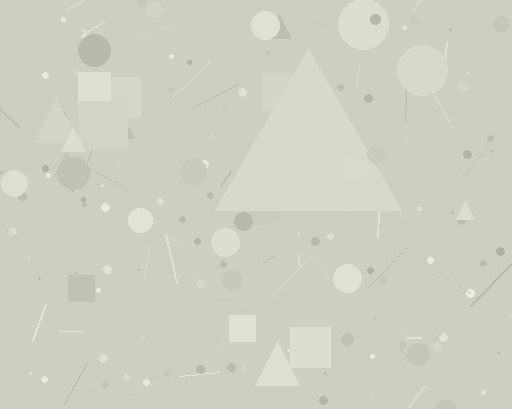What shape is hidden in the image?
A triangle is hidden in the image.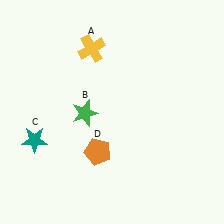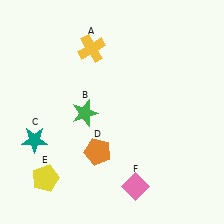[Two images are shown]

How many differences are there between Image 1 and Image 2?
There are 2 differences between the two images.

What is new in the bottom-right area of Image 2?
A pink diamond (F) was added in the bottom-right area of Image 2.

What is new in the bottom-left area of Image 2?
A yellow pentagon (E) was added in the bottom-left area of Image 2.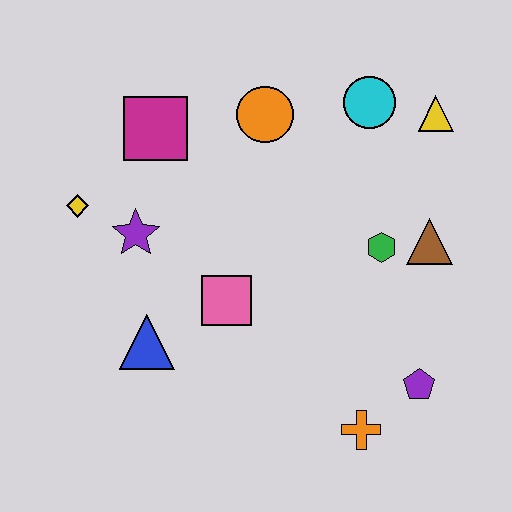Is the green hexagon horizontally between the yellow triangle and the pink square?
Yes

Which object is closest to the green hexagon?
The brown triangle is closest to the green hexagon.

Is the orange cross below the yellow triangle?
Yes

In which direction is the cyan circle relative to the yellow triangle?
The cyan circle is to the left of the yellow triangle.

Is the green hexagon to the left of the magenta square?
No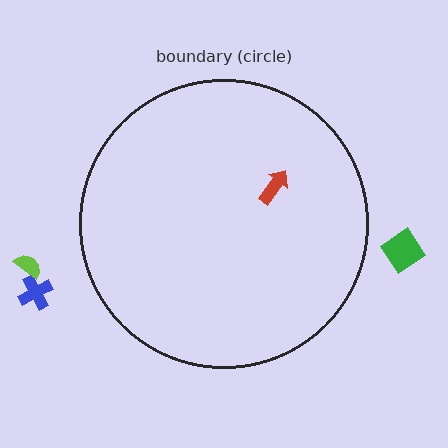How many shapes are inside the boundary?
1 inside, 3 outside.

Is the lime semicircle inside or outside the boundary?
Outside.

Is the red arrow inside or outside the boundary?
Inside.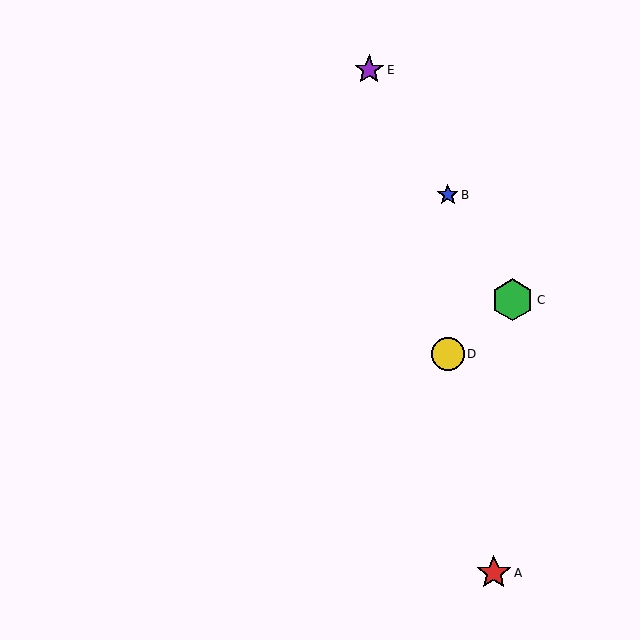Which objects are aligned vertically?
Objects B, D are aligned vertically.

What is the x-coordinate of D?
Object D is at x≈448.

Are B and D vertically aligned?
Yes, both are at x≈448.